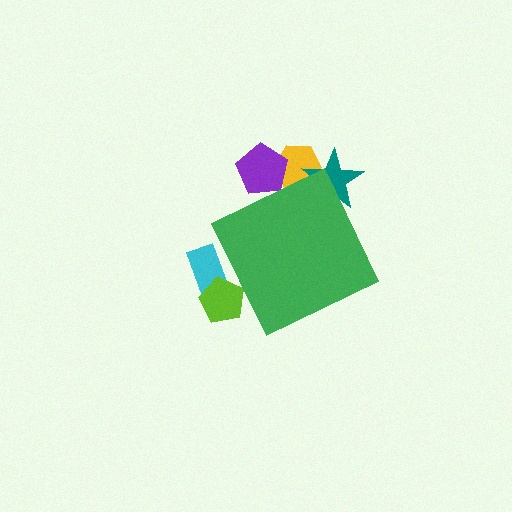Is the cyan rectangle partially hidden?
Yes, the cyan rectangle is partially hidden behind the green diamond.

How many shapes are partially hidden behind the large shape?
5 shapes are partially hidden.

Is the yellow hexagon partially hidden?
Yes, the yellow hexagon is partially hidden behind the green diamond.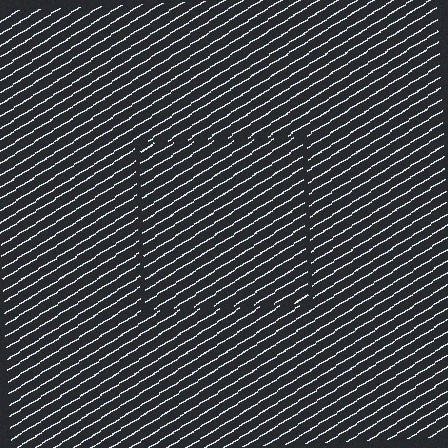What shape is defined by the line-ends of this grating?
An illusory square. The interior of the shape contains the same grating, shifted by half a period — the contour is defined by the phase discontinuity where line-ends from the inner and outer gratings abut.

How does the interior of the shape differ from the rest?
The interior of the shape contains the same grating, shifted by half a period — the contour is defined by the phase discontinuity where line-ends from the inner and outer gratings abut.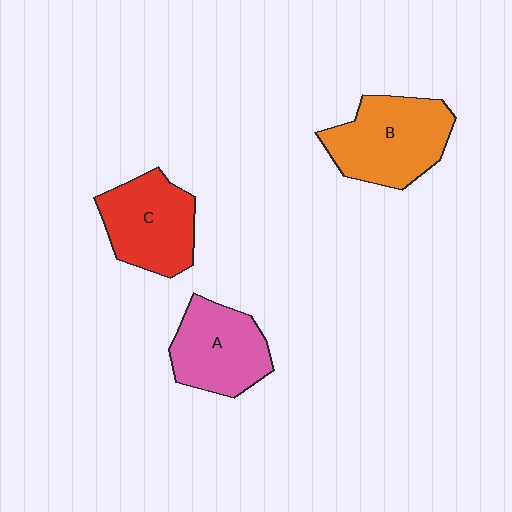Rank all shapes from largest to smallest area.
From largest to smallest: B (orange), C (red), A (pink).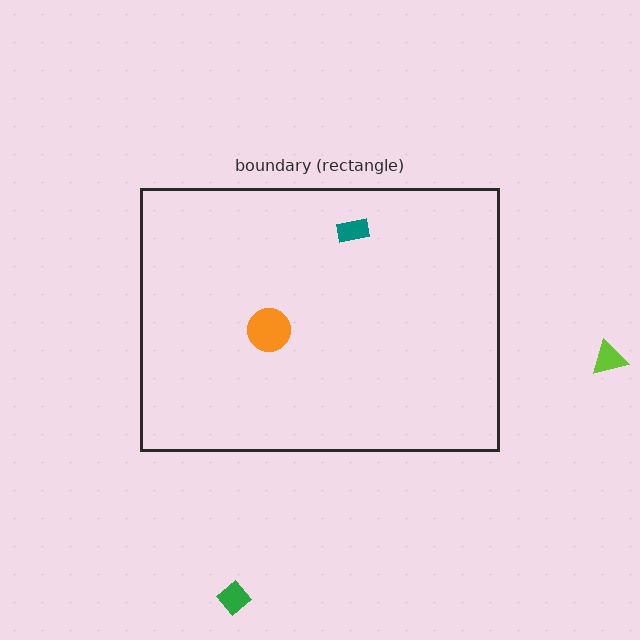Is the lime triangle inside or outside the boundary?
Outside.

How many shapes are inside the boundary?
2 inside, 2 outside.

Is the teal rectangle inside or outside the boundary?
Inside.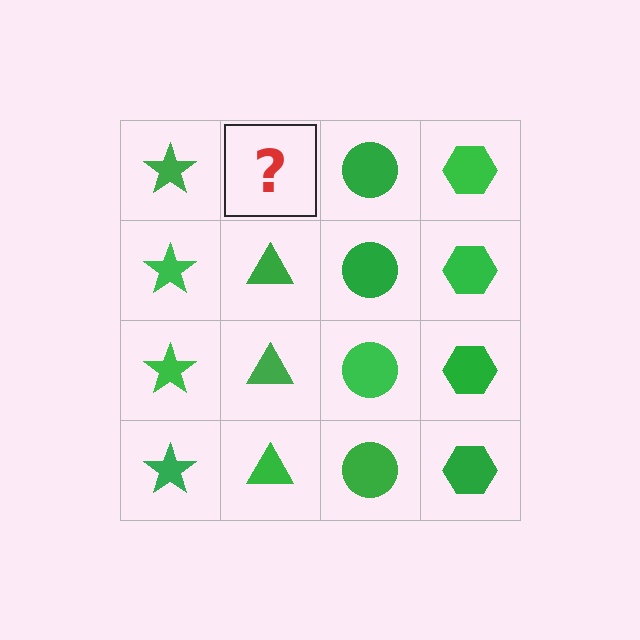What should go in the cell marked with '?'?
The missing cell should contain a green triangle.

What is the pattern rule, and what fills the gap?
The rule is that each column has a consistent shape. The gap should be filled with a green triangle.